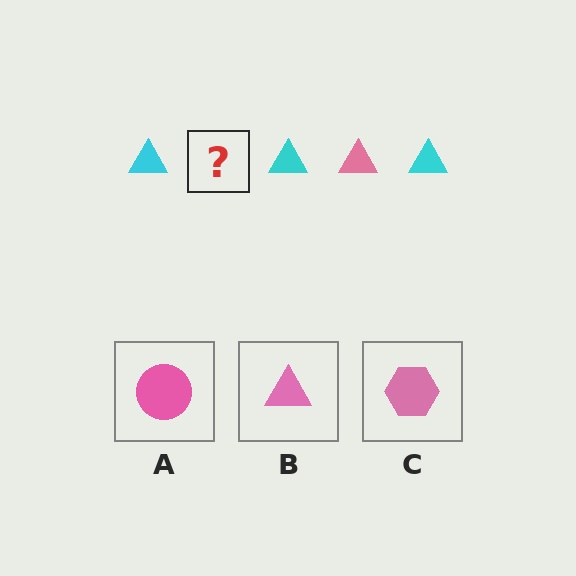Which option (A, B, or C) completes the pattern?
B.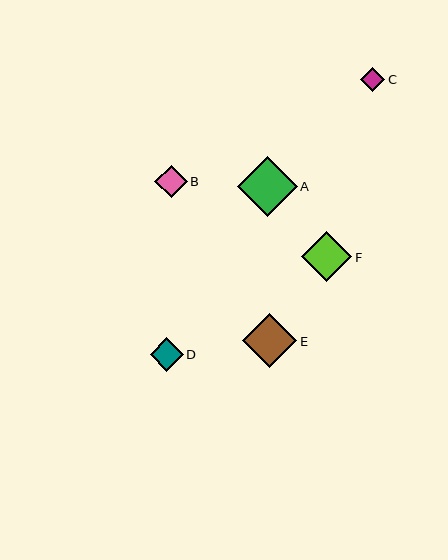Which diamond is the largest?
Diamond A is the largest with a size of approximately 60 pixels.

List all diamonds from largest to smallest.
From largest to smallest: A, E, F, D, B, C.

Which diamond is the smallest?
Diamond C is the smallest with a size of approximately 24 pixels.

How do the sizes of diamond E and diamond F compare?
Diamond E and diamond F are approximately the same size.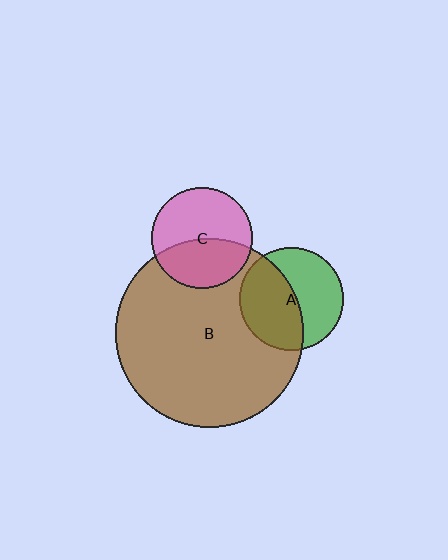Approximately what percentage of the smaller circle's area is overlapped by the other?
Approximately 50%.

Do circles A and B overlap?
Yes.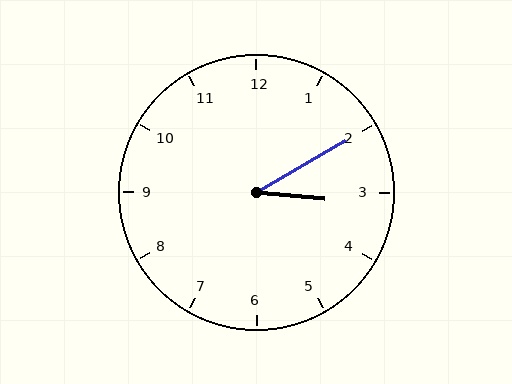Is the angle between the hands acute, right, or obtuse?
It is acute.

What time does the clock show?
3:10.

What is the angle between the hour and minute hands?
Approximately 35 degrees.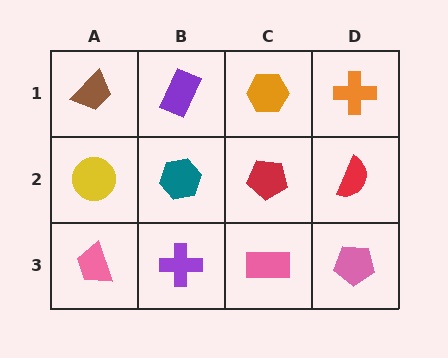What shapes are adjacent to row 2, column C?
An orange hexagon (row 1, column C), a pink rectangle (row 3, column C), a teal hexagon (row 2, column B), a red semicircle (row 2, column D).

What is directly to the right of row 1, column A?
A purple rectangle.